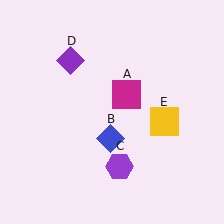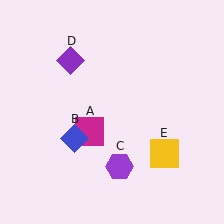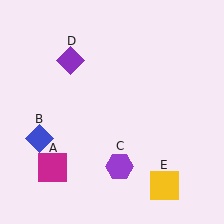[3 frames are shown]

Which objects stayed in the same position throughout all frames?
Purple hexagon (object C) and purple diamond (object D) remained stationary.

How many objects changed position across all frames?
3 objects changed position: magenta square (object A), blue diamond (object B), yellow square (object E).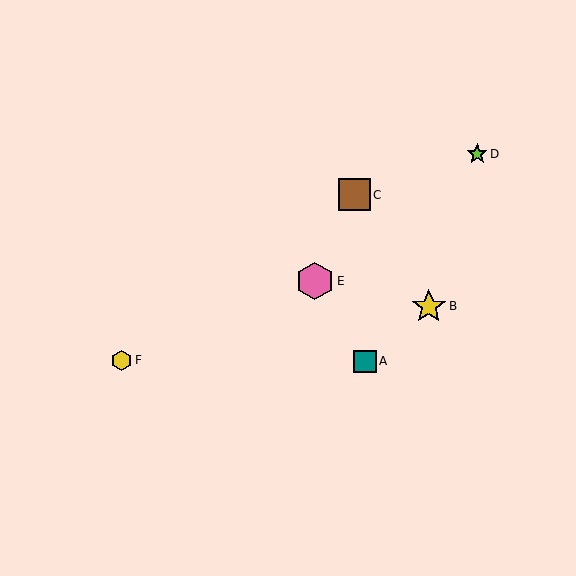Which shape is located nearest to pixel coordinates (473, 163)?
The lime star (labeled D) at (477, 154) is nearest to that location.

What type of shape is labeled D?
Shape D is a lime star.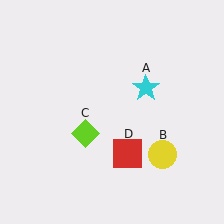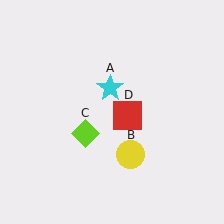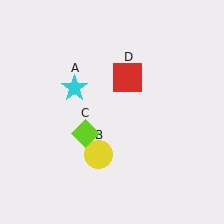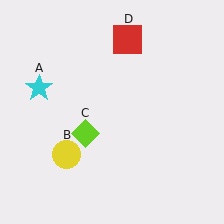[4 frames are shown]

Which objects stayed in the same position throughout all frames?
Lime diamond (object C) remained stationary.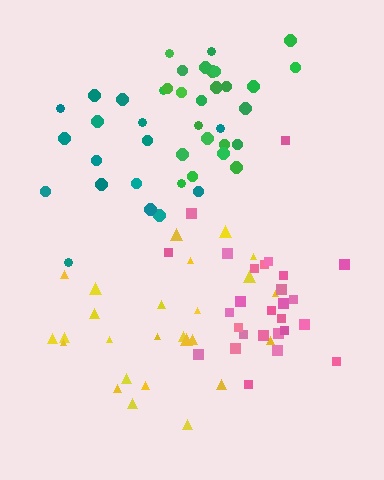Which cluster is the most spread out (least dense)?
Teal.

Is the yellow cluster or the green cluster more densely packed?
Green.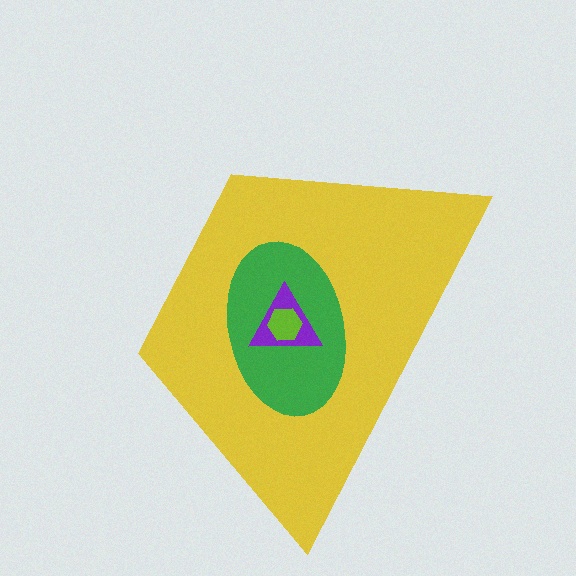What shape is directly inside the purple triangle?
The lime hexagon.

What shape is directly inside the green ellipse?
The purple triangle.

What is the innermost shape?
The lime hexagon.